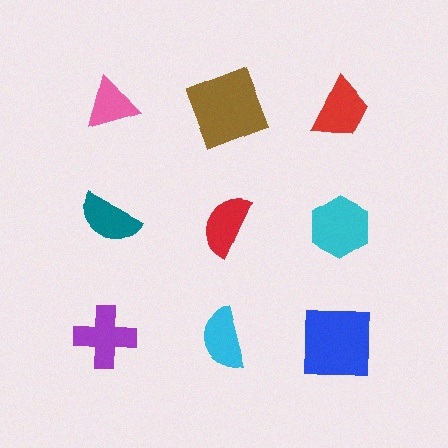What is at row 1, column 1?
A pink triangle.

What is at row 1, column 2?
A brown square.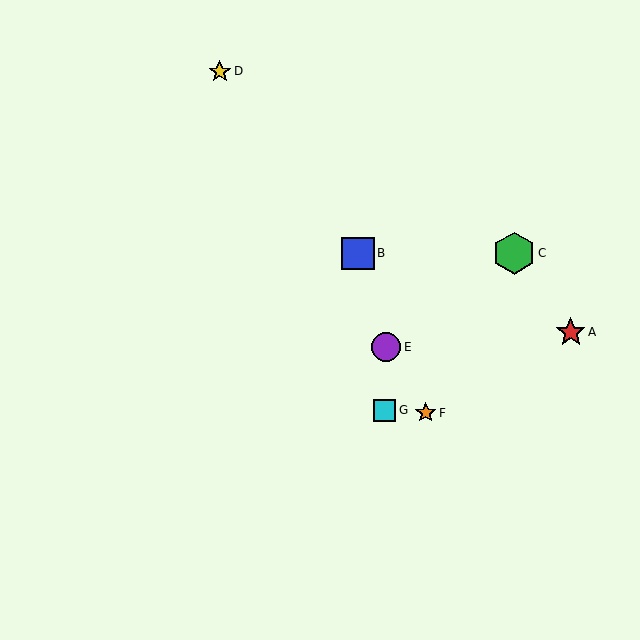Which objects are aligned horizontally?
Objects B, C are aligned horizontally.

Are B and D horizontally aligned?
No, B is at y≈253 and D is at y≈72.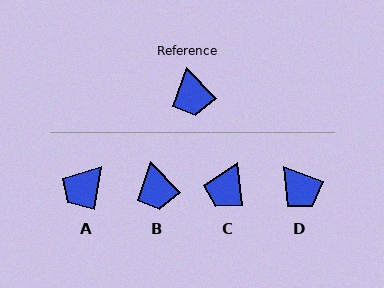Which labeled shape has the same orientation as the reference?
B.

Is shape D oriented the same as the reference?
No, it is off by about 26 degrees.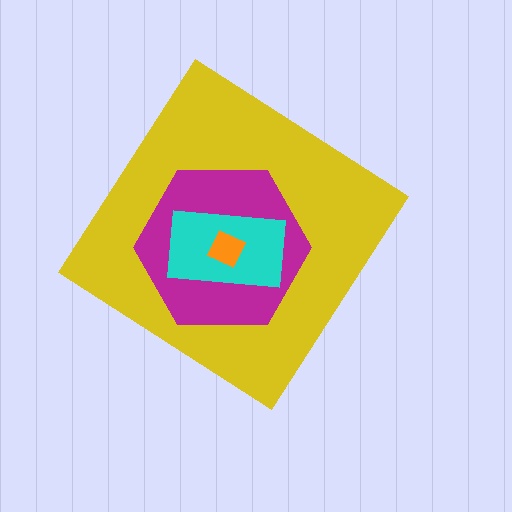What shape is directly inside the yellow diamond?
The magenta hexagon.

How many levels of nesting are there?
4.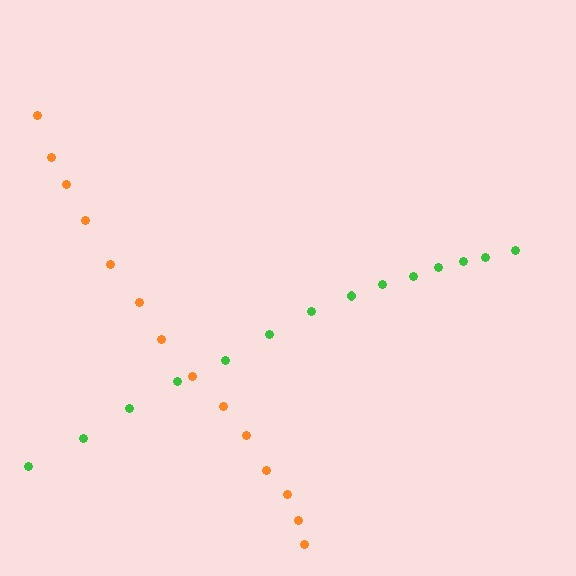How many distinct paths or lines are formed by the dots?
There are 2 distinct paths.